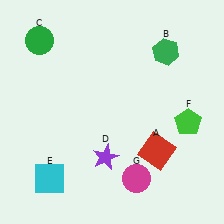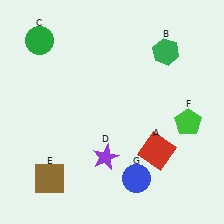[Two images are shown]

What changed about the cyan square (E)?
In Image 1, E is cyan. In Image 2, it changed to brown.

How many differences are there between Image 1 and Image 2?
There are 2 differences between the two images.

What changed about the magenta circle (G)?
In Image 1, G is magenta. In Image 2, it changed to blue.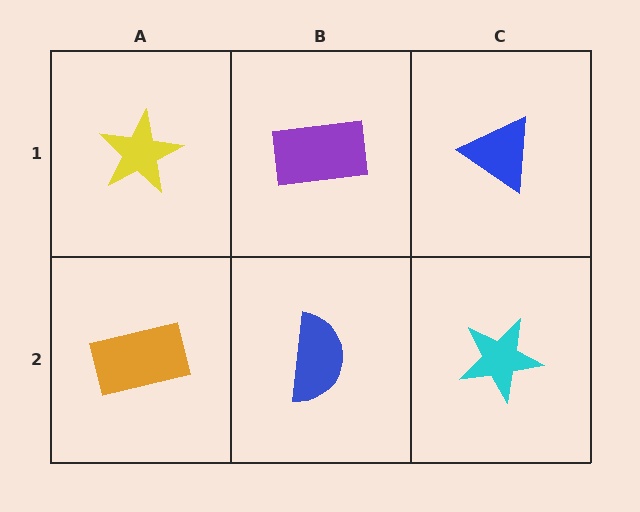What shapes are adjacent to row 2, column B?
A purple rectangle (row 1, column B), an orange rectangle (row 2, column A), a cyan star (row 2, column C).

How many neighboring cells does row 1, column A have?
2.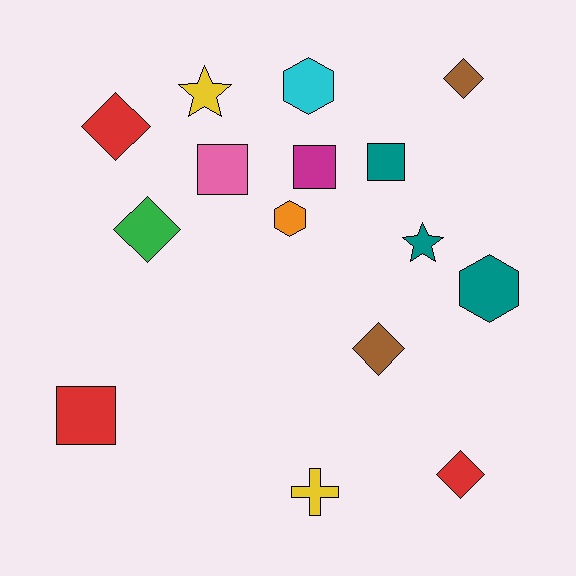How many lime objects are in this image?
There are no lime objects.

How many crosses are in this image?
There is 1 cross.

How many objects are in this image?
There are 15 objects.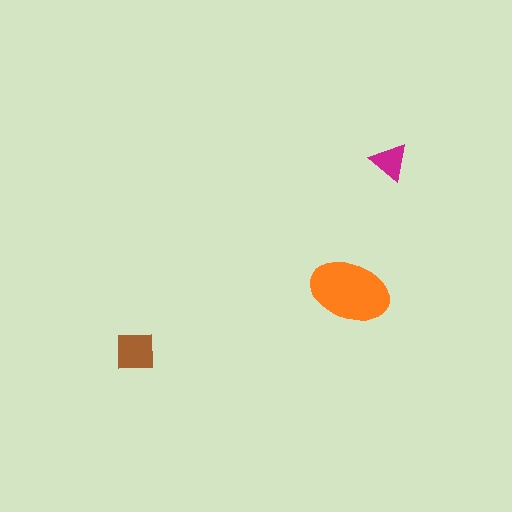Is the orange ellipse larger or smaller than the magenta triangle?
Larger.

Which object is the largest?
The orange ellipse.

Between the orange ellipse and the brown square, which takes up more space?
The orange ellipse.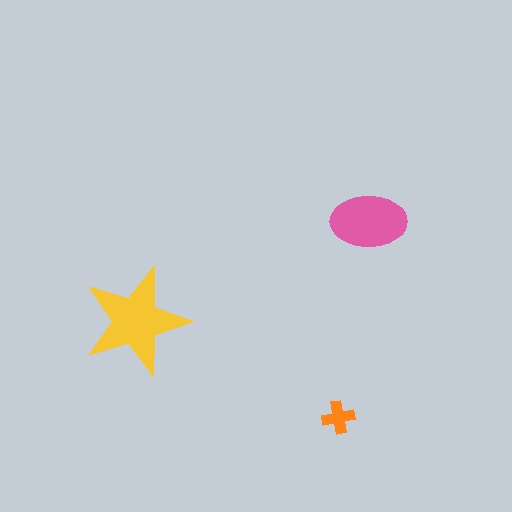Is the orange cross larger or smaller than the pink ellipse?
Smaller.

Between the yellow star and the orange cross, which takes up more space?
The yellow star.